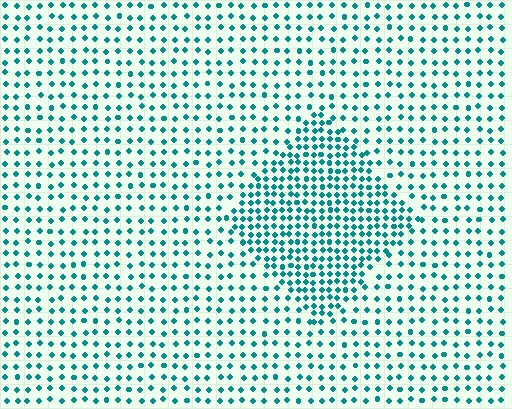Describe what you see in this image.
The image contains small teal elements arranged at two different densities. A diamond-shaped region is visible where the elements are more densely packed than the surrounding area.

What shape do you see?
I see a diamond.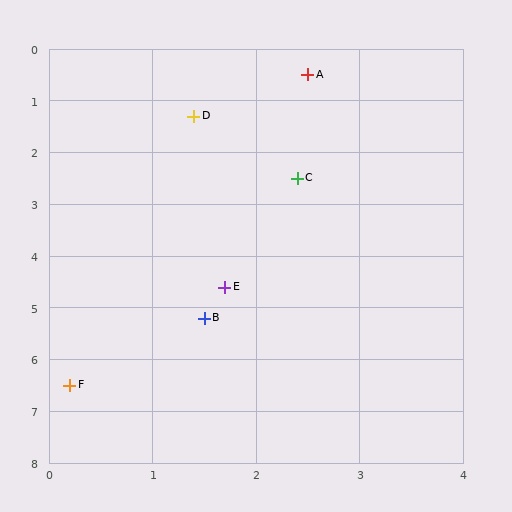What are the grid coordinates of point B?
Point B is at approximately (1.5, 5.2).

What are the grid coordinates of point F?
Point F is at approximately (0.2, 6.5).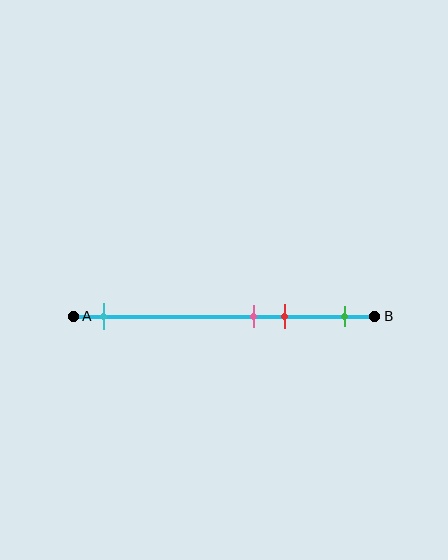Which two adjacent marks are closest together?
The pink and red marks are the closest adjacent pair.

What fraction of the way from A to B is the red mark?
The red mark is approximately 70% (0.7) of the way from A to B.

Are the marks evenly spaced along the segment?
No, the marks are not evenly spaced.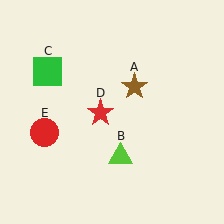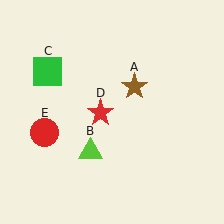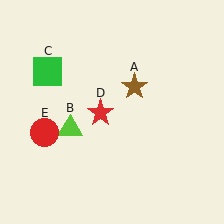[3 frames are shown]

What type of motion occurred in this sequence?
The lime triangle (object B) rotated clockwise around the center of the scene.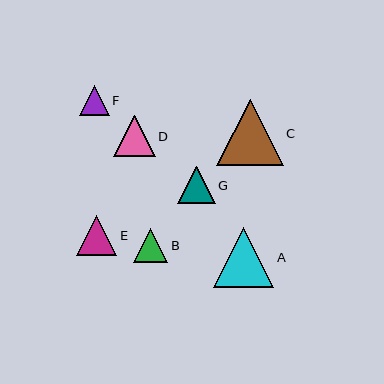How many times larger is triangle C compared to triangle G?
Triangle C is approximately 1.8 times the size of triangle G.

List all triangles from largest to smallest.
From largest to smallest: C, A, D, E, G, B, F.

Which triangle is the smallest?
Triangle F is the smallest with a size of approximately 30 pixels.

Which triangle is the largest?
Triangle C is the largest with a size of approximately 67 pixels.